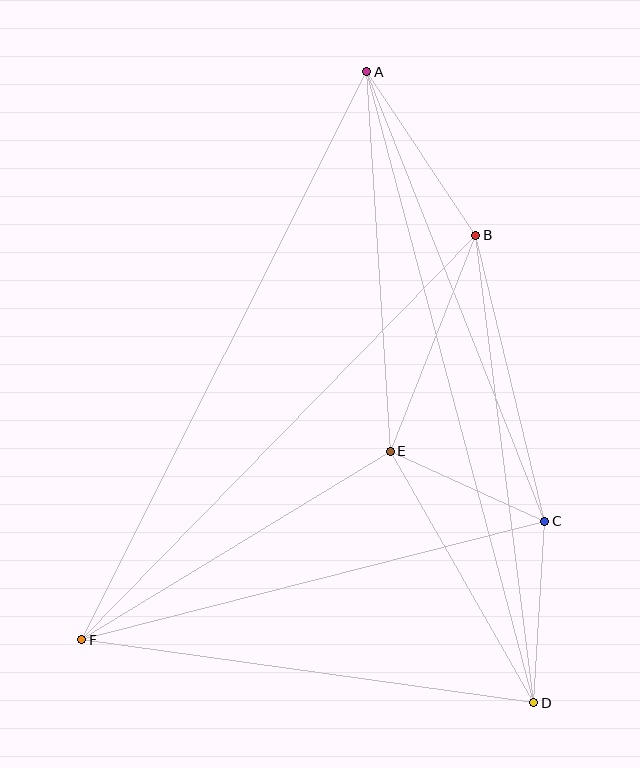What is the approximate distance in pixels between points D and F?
The distance between D and F is approximately 456 pixels.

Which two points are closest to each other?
Points C and E are closest to each other.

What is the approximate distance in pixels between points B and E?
The distance between B and E is approximately 232 pixels.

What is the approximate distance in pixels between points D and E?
The distance between D and E is approximately 289 pixels.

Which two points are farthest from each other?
Points A and D are farthest from each other.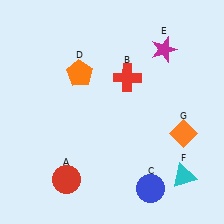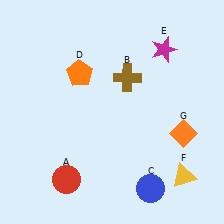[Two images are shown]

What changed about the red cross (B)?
In Image 1, B is red. In Image 2, it changed to brown.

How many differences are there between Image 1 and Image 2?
There are 2 differences between the two images.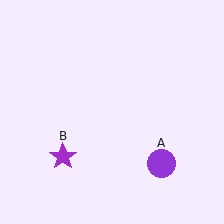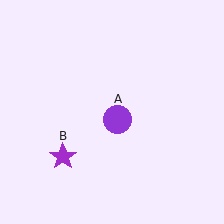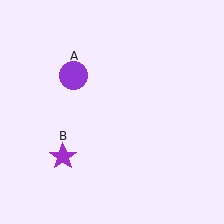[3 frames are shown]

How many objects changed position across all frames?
1 object changed position: purple circle (object A).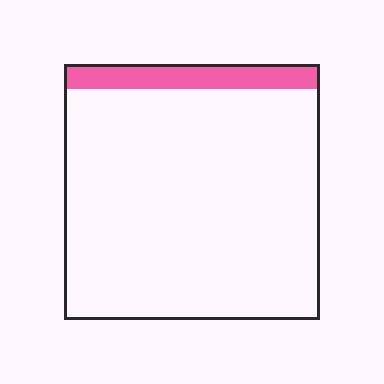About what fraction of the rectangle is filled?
About one tenth (1/10).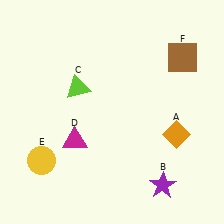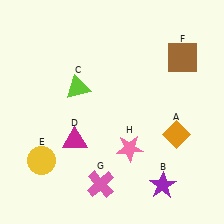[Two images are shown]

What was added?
A pink cross (G), a pink star (H) were added in Image 2.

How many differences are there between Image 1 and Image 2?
There are 2 differences between the two images.